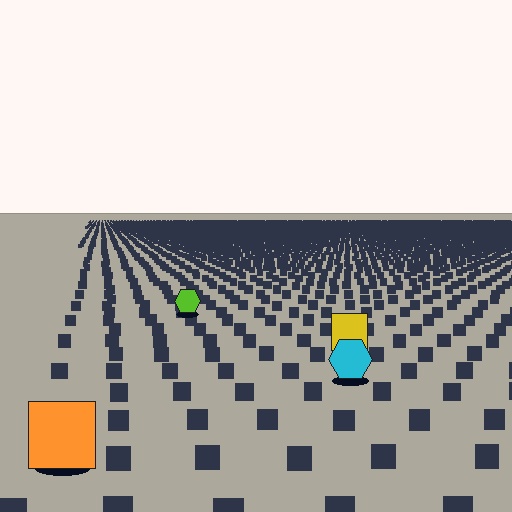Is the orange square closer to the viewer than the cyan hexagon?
Yes. The orange square is closer — you can tell from the texture gradient: the ground texture is coarser near it.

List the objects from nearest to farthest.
From nearest to farthest: the orange square, the cyan hexagon, the yellow square, the lime hexagon.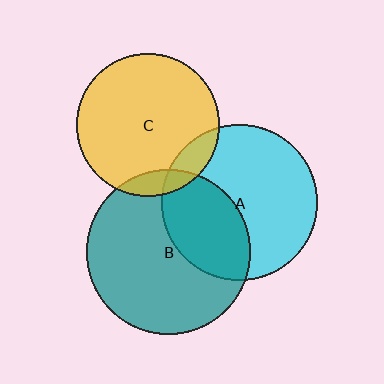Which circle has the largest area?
Circle B (teal).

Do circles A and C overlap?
Yes.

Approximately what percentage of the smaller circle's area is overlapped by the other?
Approximately 10%.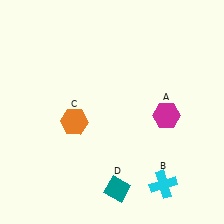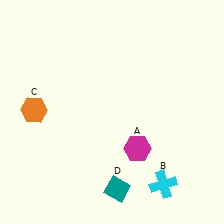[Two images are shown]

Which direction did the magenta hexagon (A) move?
The magenta hexagon (A) moved down.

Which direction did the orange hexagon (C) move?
The orange hexagon (C) moved left.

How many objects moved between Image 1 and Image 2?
2 objects moved between the two images.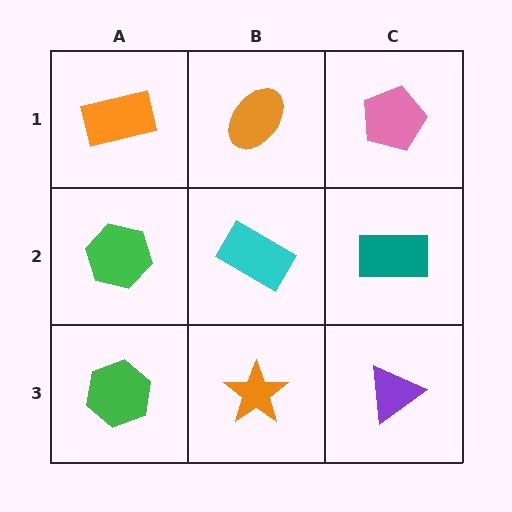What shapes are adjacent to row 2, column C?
A pink pentagon (row 1, column C), a purple triangle (row 3, column C), a cyan rectangle (row 2, column B).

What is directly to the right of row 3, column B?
A purple triangle.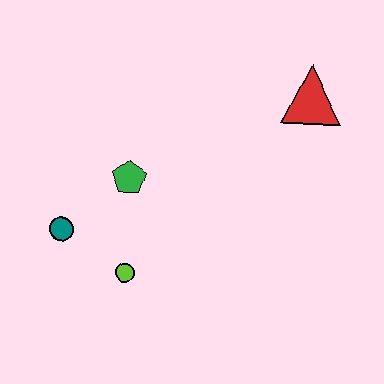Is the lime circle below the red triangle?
Yes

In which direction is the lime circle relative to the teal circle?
The lime circle is to the right of the teal circle.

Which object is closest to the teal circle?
The lime circle is closest to the teal circle.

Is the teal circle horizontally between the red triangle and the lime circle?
No